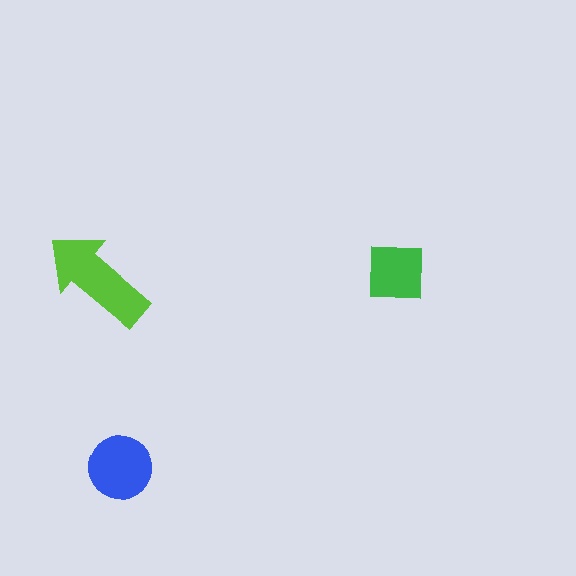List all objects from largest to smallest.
The lime arrow, the blue circle, the green square.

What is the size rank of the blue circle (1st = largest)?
2nd.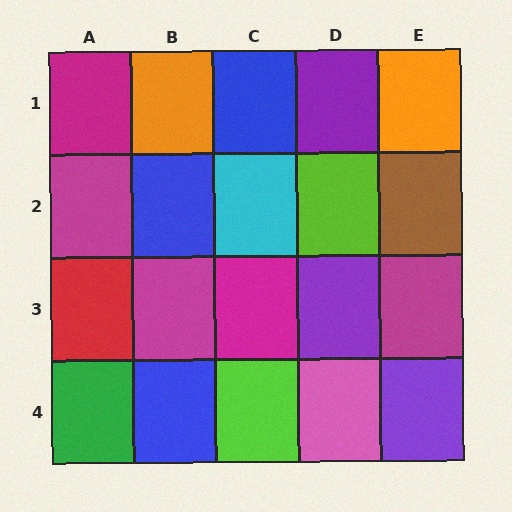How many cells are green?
1 cell is green.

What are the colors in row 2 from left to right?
Magenta, blue, cyan, lime, brown.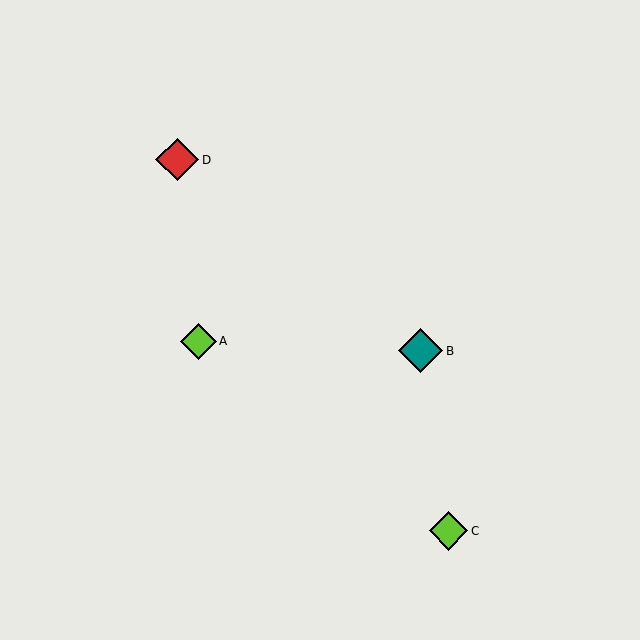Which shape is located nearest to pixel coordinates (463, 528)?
The lime diamond (labeled C) at (448, 531) is nearest to that location.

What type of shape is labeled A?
Shape A is a lime diamond.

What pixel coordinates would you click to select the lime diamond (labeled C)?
Click at (448, 531) to select the lime diamond C.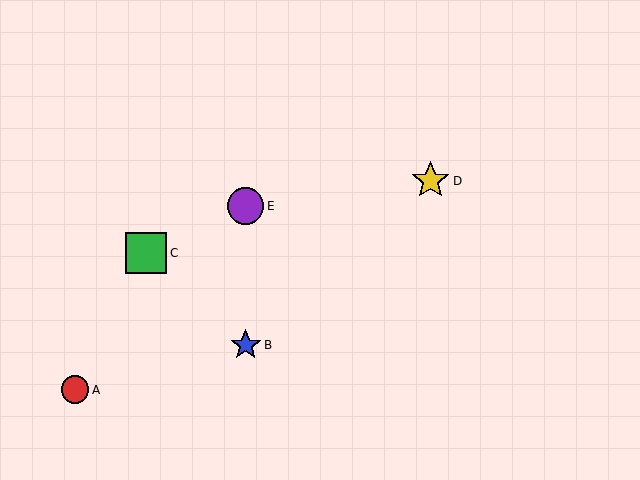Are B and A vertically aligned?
No, B is at x≈246 and A is at x≈75.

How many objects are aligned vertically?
2 objects (B, E) are aligned vertically.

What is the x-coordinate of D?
Object D is at x≈431.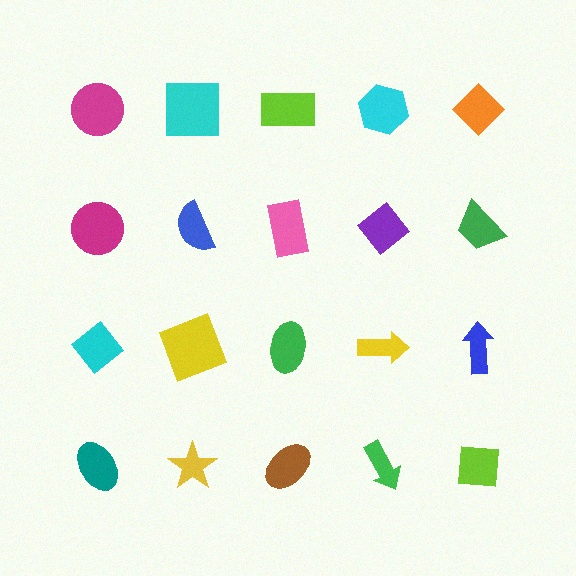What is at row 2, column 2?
A blue semicircle.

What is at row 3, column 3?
A green ellipse.